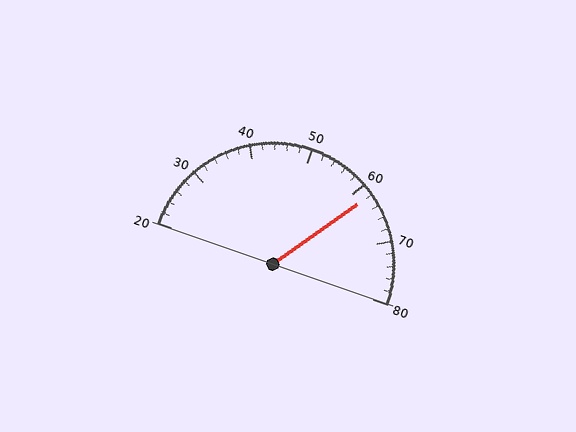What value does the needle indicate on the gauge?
The needle indicates approximately 62.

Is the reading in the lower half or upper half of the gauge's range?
The reading is in the upper half of the range (20 to 80).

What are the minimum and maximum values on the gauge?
The gauge ranges from 20 to 80.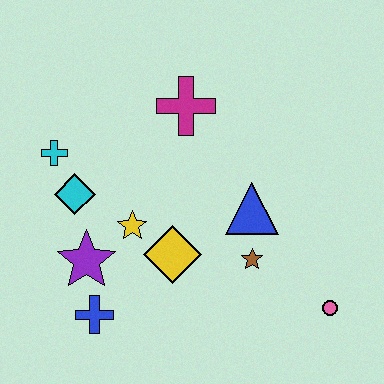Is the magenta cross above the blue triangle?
Yes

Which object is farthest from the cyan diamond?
The pink circle is farthest from the cyan diamond.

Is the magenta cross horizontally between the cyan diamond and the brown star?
Yes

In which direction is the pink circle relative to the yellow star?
The pink circle is to the right of the yellow star.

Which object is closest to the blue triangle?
The brown star is closest to the blue triangle.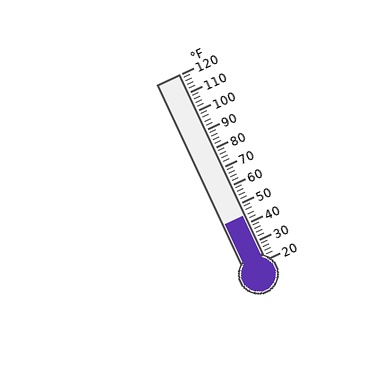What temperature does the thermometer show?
The thermometer shows approximately 44°F.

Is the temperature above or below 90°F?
The temperature is below 90°F.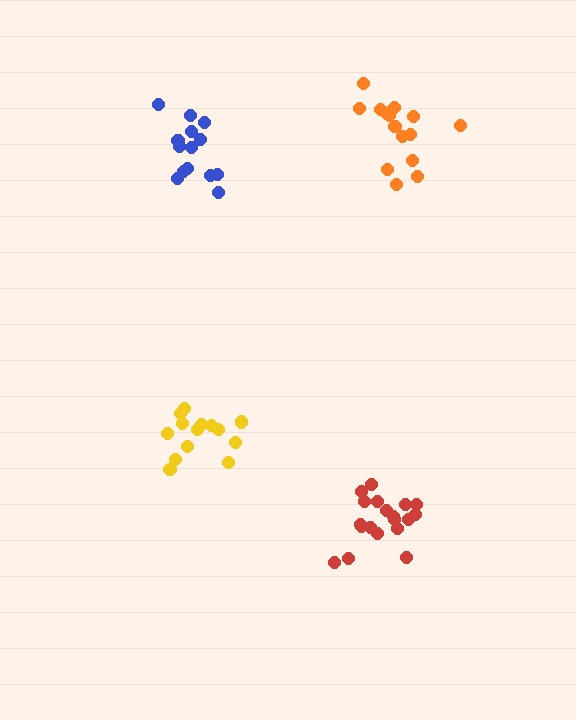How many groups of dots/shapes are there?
There are 4 groups.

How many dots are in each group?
Group 1: 14 dots, Group 2: 14 dots, Group 3: 19 dots, Group 4: 16 dots (63 total).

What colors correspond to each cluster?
The clusters are colored: yellow, blue, red, orange.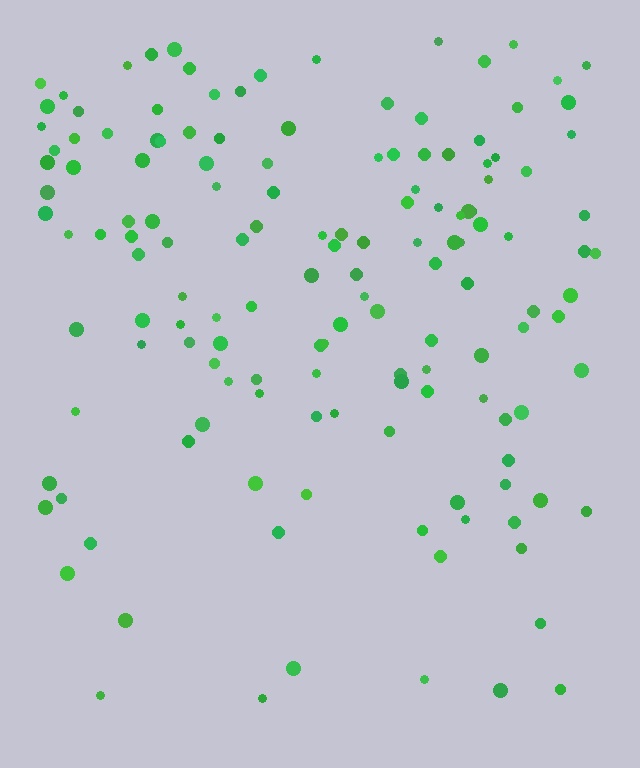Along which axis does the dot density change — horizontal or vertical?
Vertical.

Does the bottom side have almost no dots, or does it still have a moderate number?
Still a moderate number, just noticeably fewer than the top.